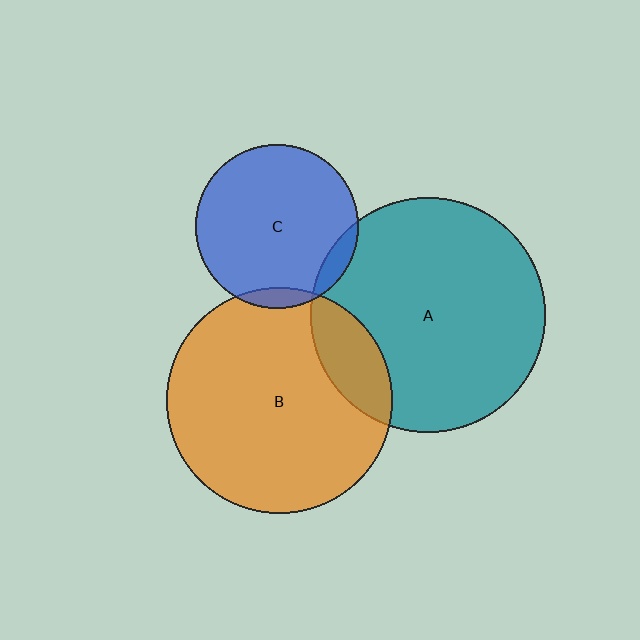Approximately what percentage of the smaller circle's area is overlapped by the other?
Approximately 15%.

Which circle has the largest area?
Circle A (teal).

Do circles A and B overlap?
Yes.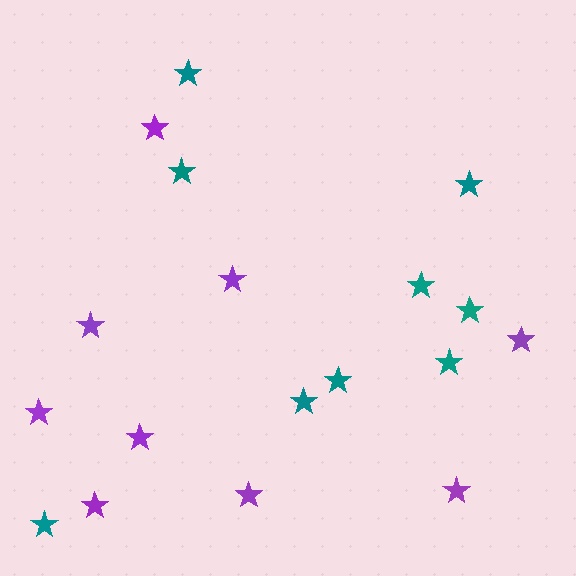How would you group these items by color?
There are 2 groups: one group of teal stars (9) and one group of purple stars (9).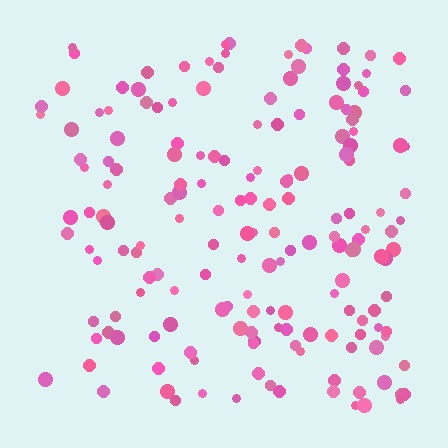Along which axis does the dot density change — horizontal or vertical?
Horizontal.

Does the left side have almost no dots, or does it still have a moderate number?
Still a moderate number, just noticeably fewer than the right.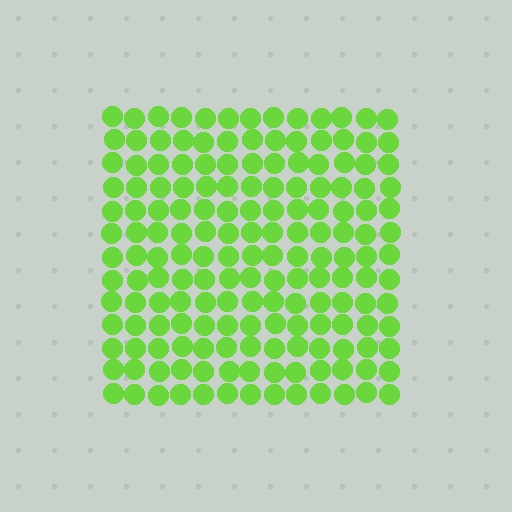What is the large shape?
The large shape is a square.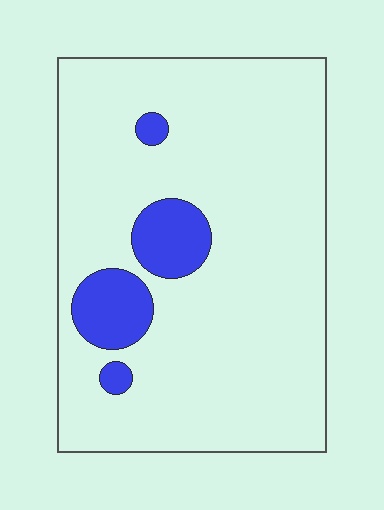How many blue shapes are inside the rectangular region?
4.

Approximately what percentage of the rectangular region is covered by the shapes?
Approximately 10%.